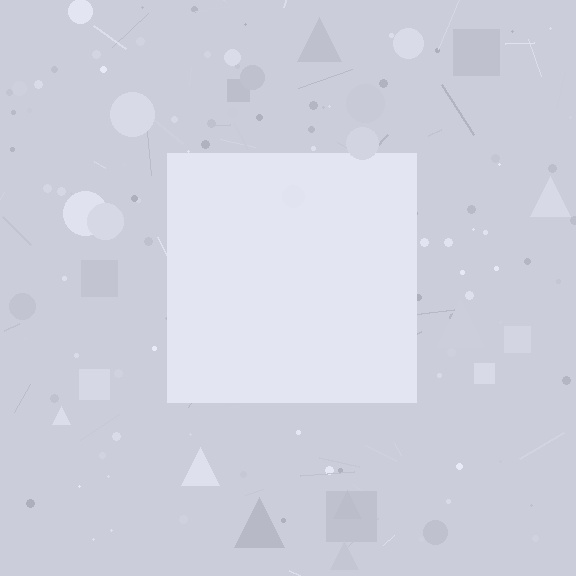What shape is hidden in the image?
A square is hidden in the image.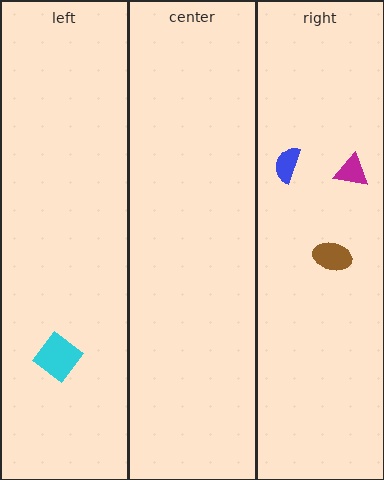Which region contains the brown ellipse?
The right region.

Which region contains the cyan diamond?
The left region.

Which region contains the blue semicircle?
The right region.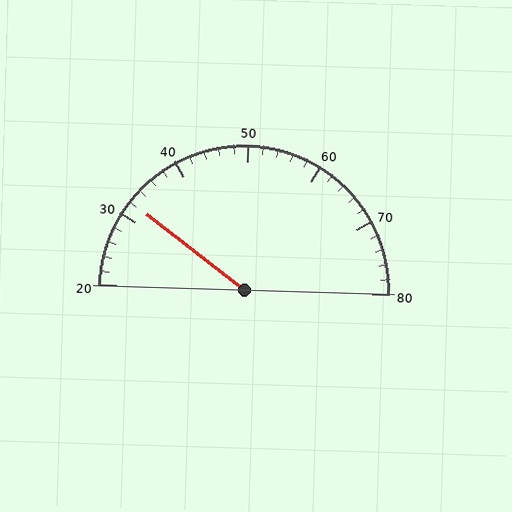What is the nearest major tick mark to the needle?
The nearest major tick mark is 30.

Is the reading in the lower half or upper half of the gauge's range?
The reading is in the lower half of the range (20 to 80).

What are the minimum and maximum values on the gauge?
The gauge ranges from 20 to 80.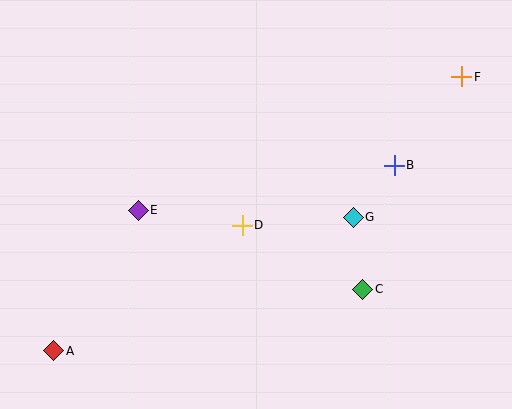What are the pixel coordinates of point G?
Point G is at (353, 217).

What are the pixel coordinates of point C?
Point C is at (363, 289).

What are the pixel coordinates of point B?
Point B is at (394, 165).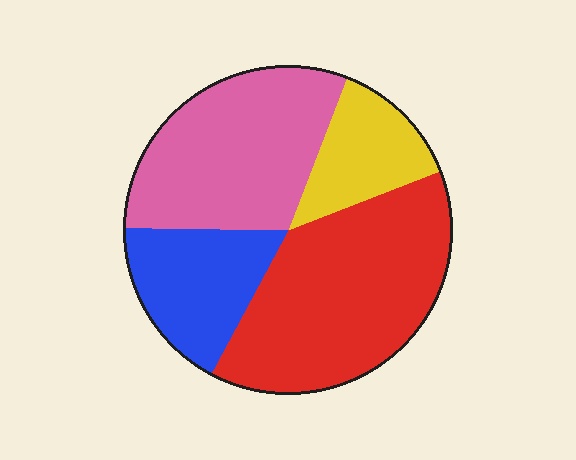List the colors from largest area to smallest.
From largest to smallest: red, pink, blue, yellow.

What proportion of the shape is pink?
Pink covers about 30% of the shape.